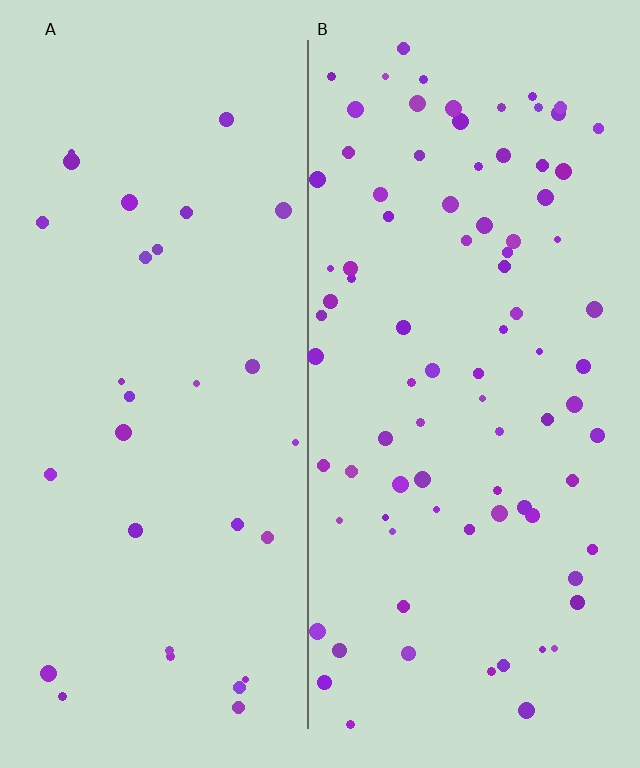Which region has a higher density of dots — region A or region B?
B (the right).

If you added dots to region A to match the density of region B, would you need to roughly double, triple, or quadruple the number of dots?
Approximately triple.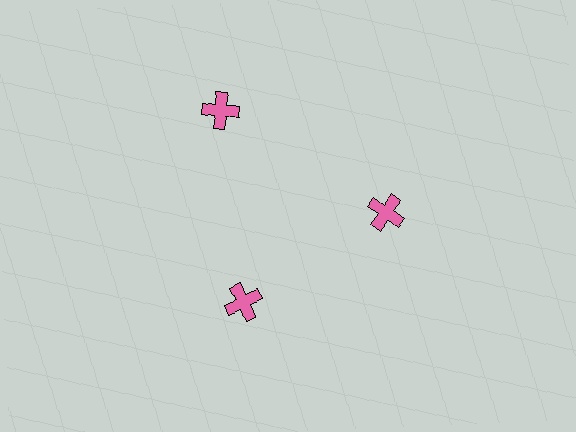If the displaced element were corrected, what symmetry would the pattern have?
It would have 3-fold rotational symmetry — the pattern would map onto itself every 120 degrees.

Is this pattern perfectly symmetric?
No. The 3 pink crosses are arranged in a ring, but one element near the 11 o'clock position is pushed outward from the center, breaking the 3-fold rotational symmetry.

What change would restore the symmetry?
The symmetry would be restored by moving it inward, back onto the ring so that all 3 crosses sit at equal angles and equal distance from the center.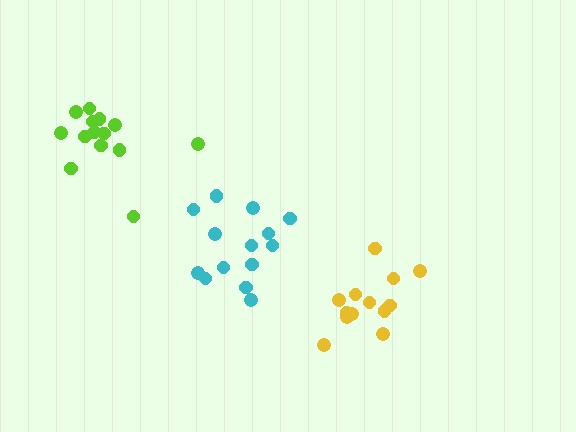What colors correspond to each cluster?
The clusters are colored: lime, yellow, cyan.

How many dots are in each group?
Group 1: 14 dots, Group 2: 13 dots, Group 3: 14 dots (41 total).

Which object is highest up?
The lime cluster is topmost.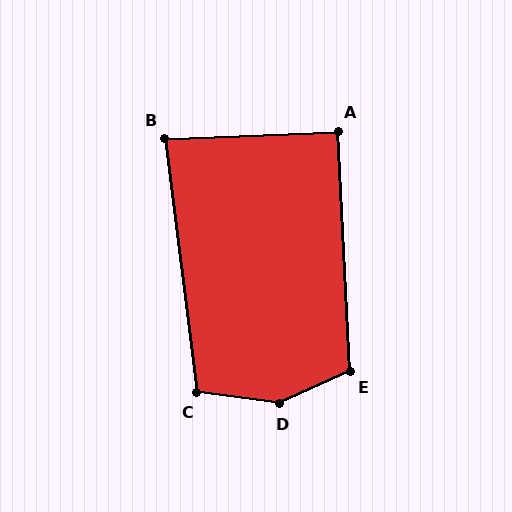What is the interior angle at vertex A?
Approximately 91 degrees (approximately right).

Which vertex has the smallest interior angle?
B, at approximately 85 degrees.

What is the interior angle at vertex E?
Approximately 111 degrees (obtuse).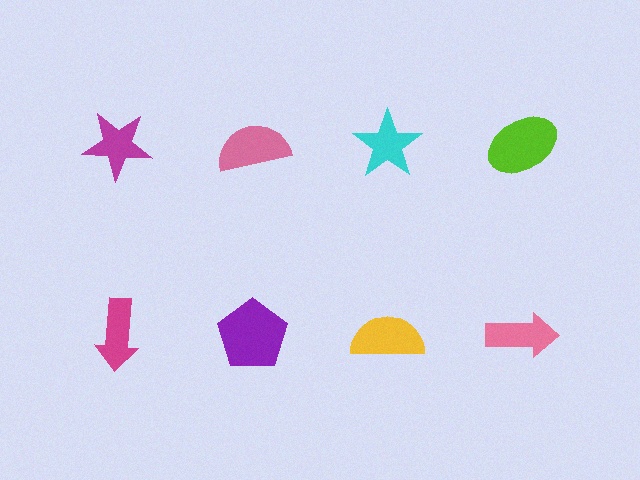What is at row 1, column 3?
A cyan star.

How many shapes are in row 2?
4 shapes.